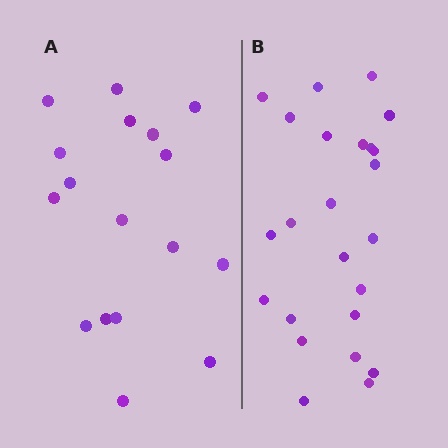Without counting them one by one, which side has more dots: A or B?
Region B (the right region) has more dots.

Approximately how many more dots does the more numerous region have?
Region B has roughly 8 or so more dots than region A.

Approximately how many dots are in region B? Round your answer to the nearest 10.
About 20 dots. (The exact count is 24, which rounds to 20.)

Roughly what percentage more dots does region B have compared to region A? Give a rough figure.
About 40% more.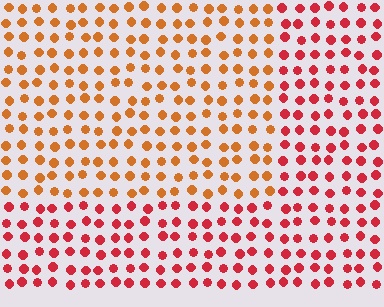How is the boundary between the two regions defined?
The boundary is defined purely by a slight shift in hue (about 34 degrees). Spacing, size, and orientation are identical on both sides.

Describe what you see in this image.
The image is filled with small red elements in a uniform arrangement. A rectangle-shaped region is visible where the elements are tinted to a slightly different hue, forming a subtle color boundary.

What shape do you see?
I see a rectangle.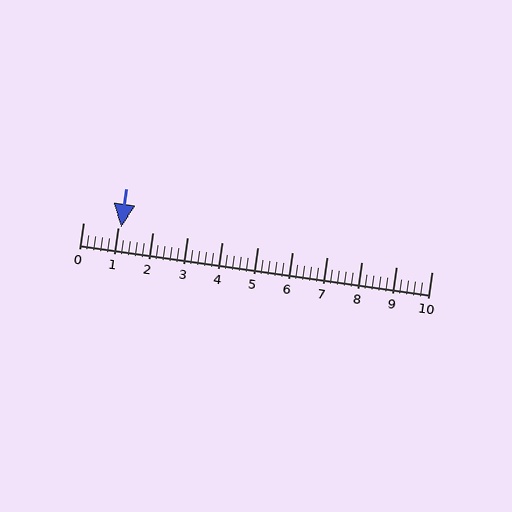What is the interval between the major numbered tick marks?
The major tick marks are spaced 1 units apart.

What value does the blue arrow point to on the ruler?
The blue arrow points to approximately 1.1.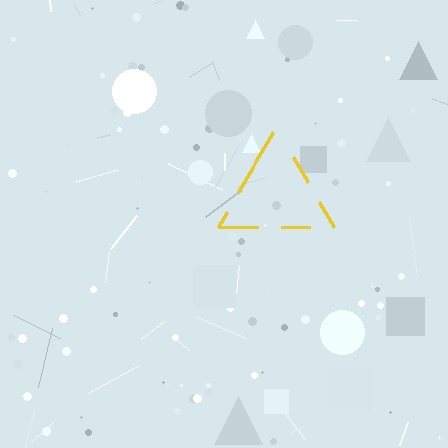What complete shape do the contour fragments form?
The contour fragments form a triangle.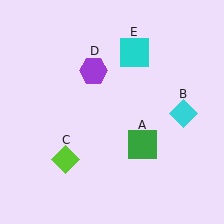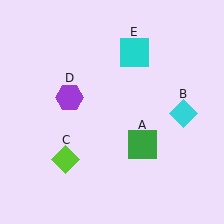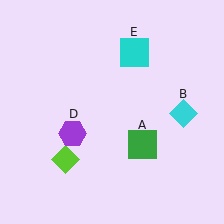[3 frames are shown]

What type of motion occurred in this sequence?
The purple hexagon (object D) rotated counterclockwise around the center of the scene.